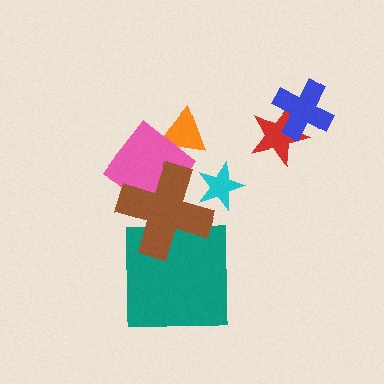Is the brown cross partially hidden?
No, no other shape covers it.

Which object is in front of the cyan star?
The brown cross is in front of the cyan star.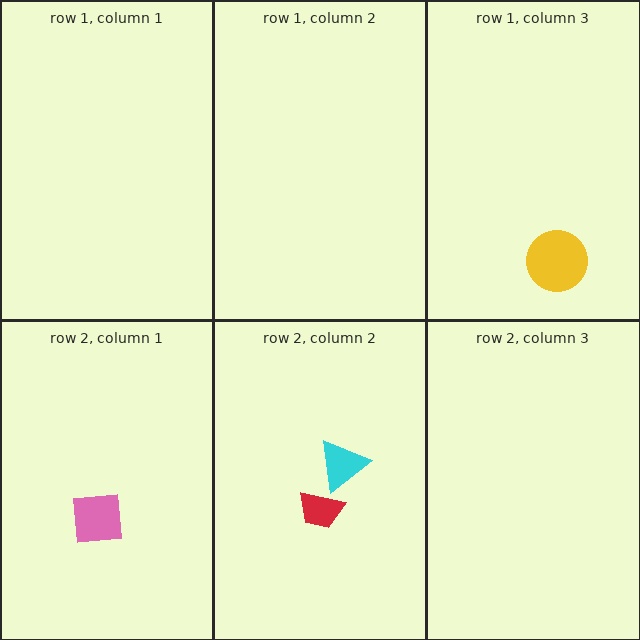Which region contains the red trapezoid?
The row 2, column 2 region.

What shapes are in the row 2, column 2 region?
The cyan triangle, the red trapezoid.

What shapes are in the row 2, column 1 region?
The pink square.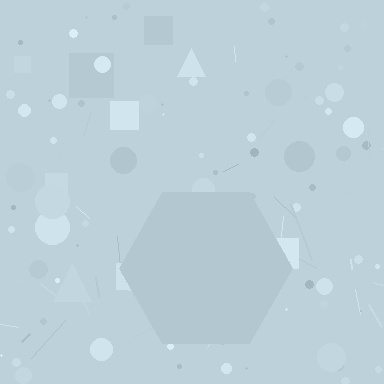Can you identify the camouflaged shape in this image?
The camouflaged shape is a hexagon.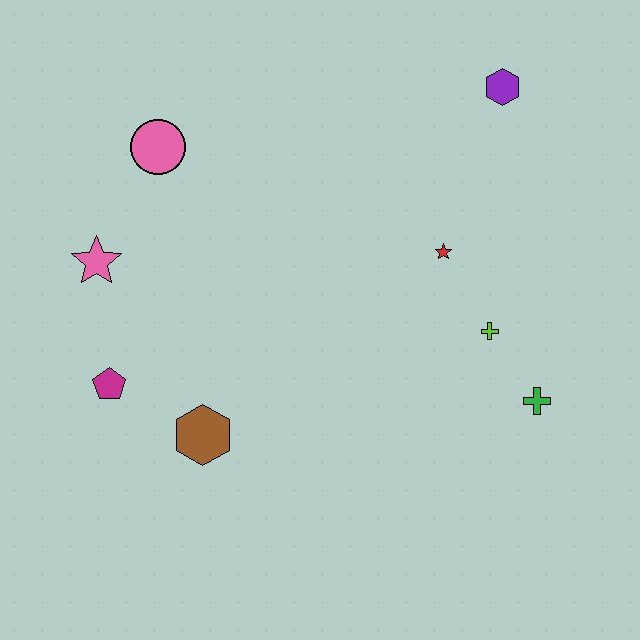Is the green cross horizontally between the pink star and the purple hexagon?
No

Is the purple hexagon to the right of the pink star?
Yes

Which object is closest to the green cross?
The lime cross is closest to the green cross.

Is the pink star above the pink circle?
No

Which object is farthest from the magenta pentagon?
The purple hexagon is farthest from the magenta pentagon.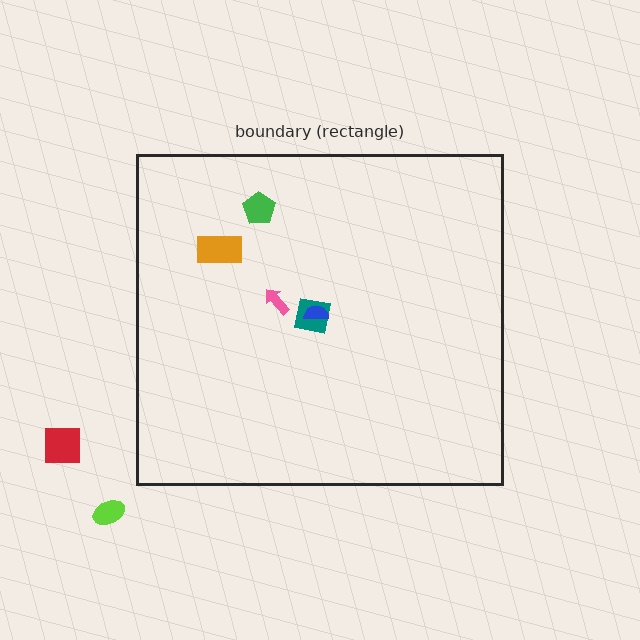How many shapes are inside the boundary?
5 inside, 2 outside.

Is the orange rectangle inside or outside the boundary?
Inside.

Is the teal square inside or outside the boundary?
Inside.